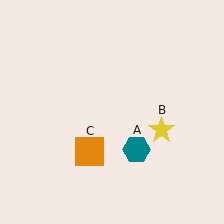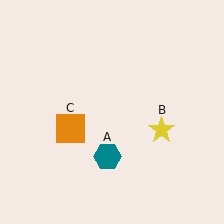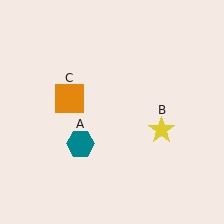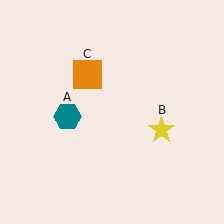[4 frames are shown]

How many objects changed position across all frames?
2 objects changed position: teal hexagon (object A), orange square (object C).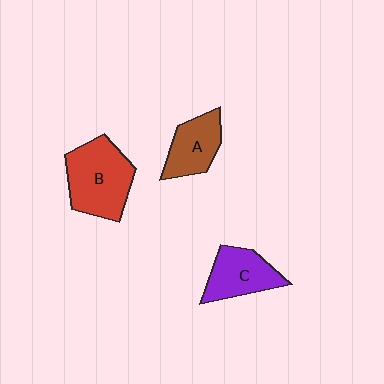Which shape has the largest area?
Shape B (red).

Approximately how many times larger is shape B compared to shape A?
Approximately 1.6 times.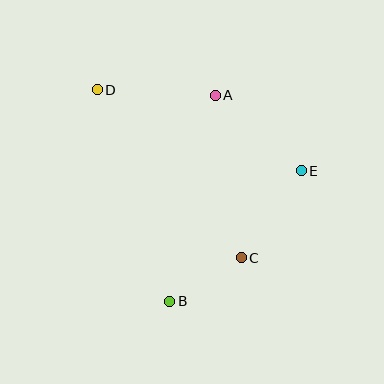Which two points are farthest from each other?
Points B and D are farthest from each other.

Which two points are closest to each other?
Points B and C are closest to each other.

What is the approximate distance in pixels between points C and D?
The distance between C and D is approximately 221 pixels.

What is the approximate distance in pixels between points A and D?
The distance between A and D is approximately 118 pixels.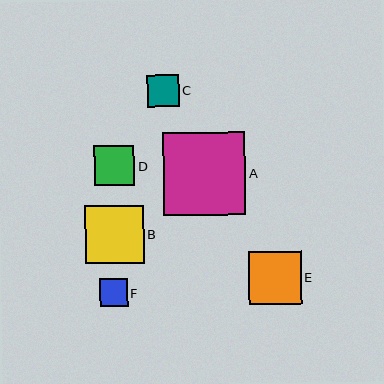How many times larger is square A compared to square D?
Square A is approximately 2.0 times the size of square D.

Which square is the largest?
Square A is the largest with a size of approximately 82 pixels.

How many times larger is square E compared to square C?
Square E is approximately 1.7 times the size of square C.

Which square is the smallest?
Square F is the smallest with a size of approximately 28 pixels.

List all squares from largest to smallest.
From largest to smallest: A, B, E, D, C, F.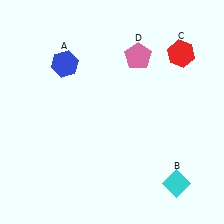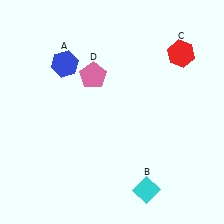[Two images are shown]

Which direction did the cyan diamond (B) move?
The cyan diamond (B) moved left.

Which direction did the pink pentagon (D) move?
The pink pentagon (D) moved left.